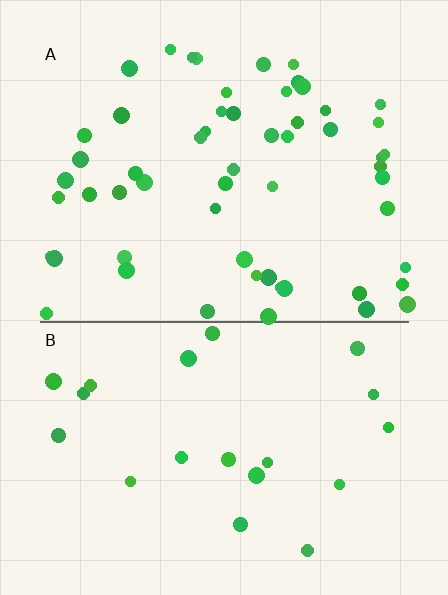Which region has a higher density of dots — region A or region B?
A (the top).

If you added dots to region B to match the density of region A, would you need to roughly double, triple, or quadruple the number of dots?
Approximately triple.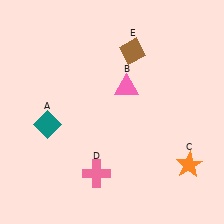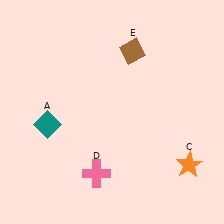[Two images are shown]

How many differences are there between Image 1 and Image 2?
There is 1 difference between the two images.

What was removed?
The pink triangle (B) was removed in Image 2.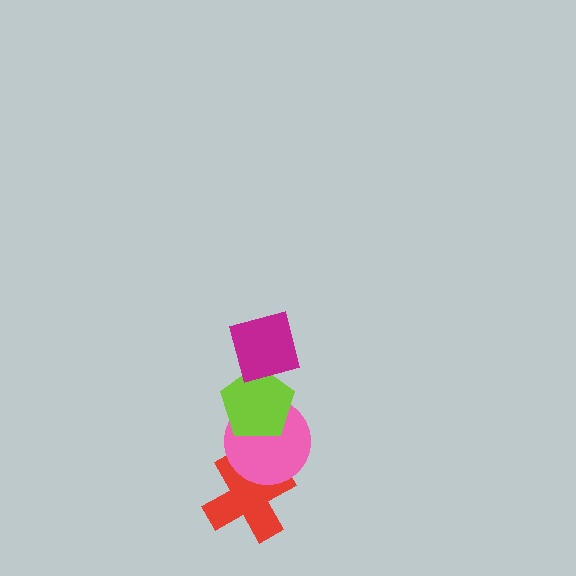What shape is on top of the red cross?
The pink circle is on top of the red cross.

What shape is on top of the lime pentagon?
The magenta square is on top of the lime pentagon.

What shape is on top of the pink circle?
The lime pentagon is on top of the pink circle.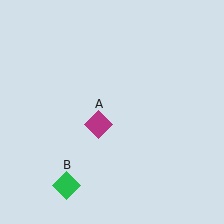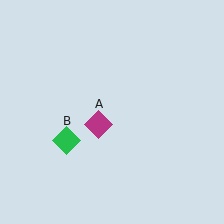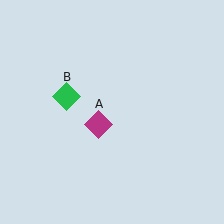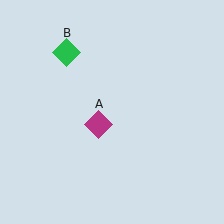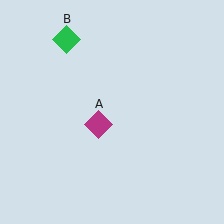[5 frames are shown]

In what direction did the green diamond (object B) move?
The green diamond (object B) moved up.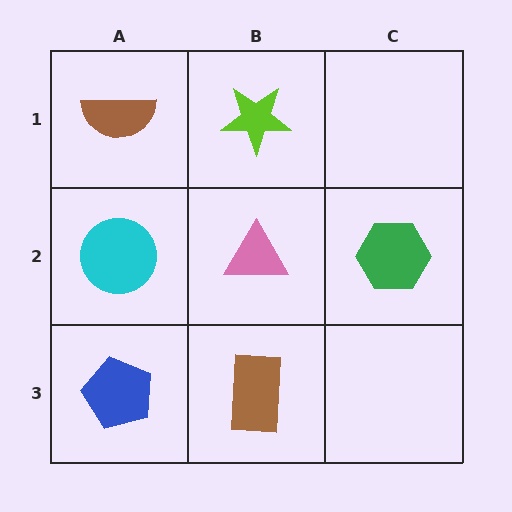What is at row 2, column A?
A cyan circle.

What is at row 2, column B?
A pink triangle.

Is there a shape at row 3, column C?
No, that cell is empty.